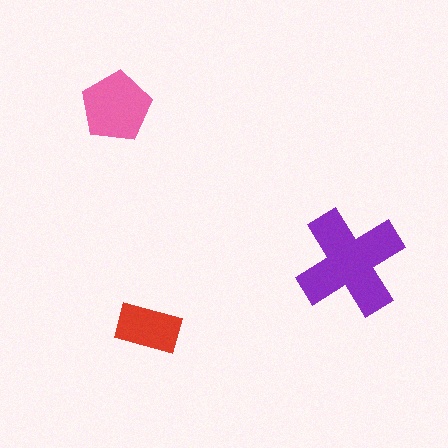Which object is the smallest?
The red rectangle.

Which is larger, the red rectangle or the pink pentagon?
The pink pentagon.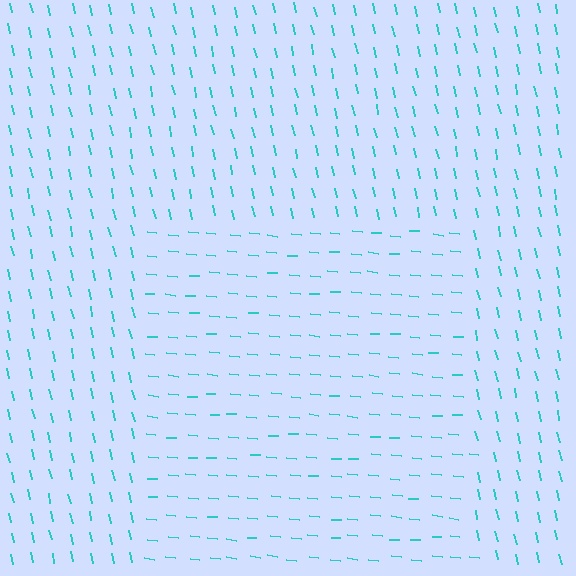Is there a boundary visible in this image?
Yes, there is a texture boundary formed by a change in line orientation.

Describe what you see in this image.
The image is filled with small cyan line segments. A rectangle region in the image has lines oriented differently from the surrounding lines, creating a visible texture boundary.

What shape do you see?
I see a rectangle.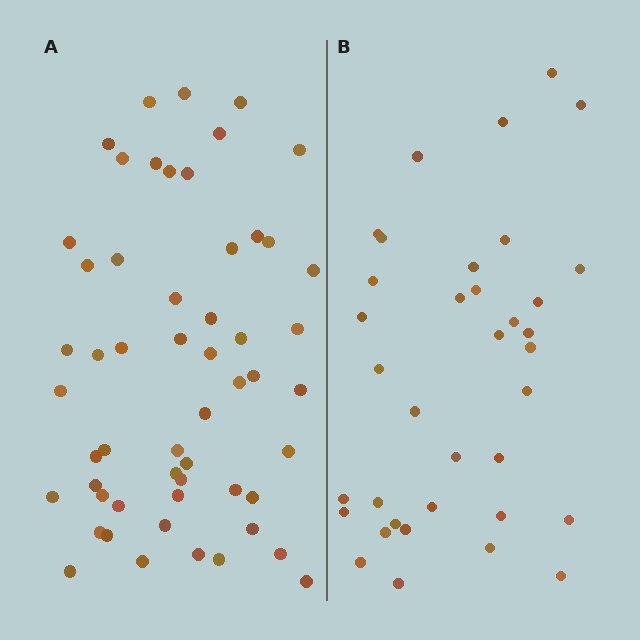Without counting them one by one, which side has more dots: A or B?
Region A (the left region) has more dots.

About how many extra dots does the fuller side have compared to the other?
Region A has approximately 20 more dots than region B.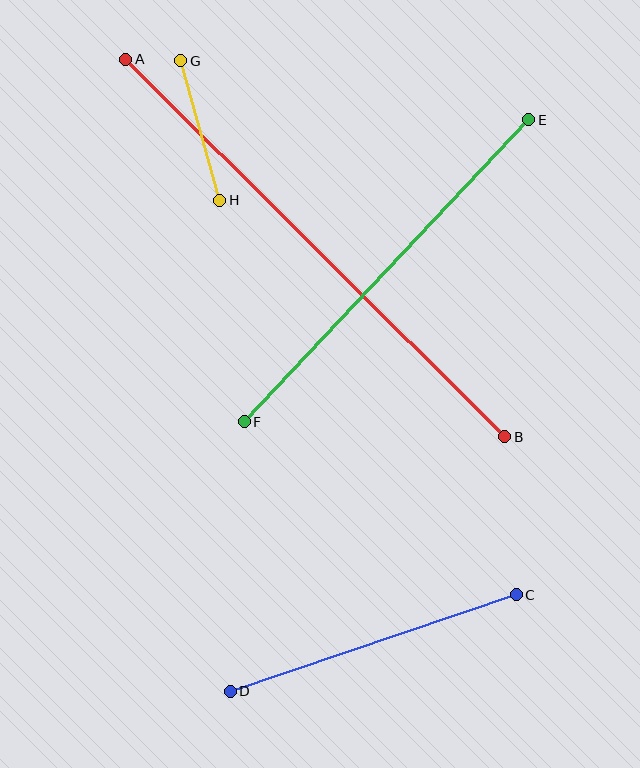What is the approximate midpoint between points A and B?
The midpoint is at approximately (315, 248) pixels.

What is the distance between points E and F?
The distance is approximately 415 pixels.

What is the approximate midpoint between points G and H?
The midpoint is at approximately (200, 130) pixels.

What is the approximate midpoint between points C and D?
The midpoint is at approximately (373, 643) pixels.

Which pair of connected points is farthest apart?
Points A and B are farthest apart.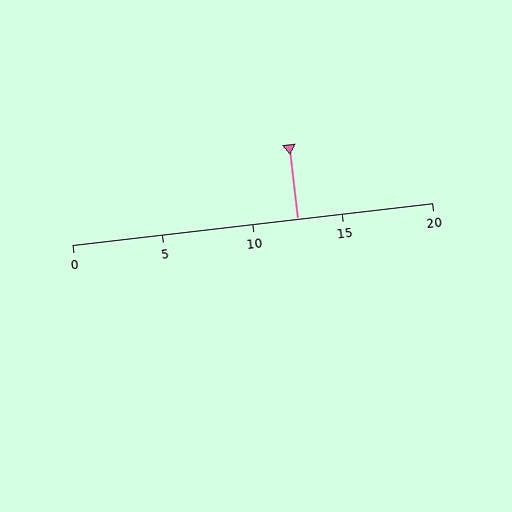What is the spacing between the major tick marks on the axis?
The major ticks are spaced 5 apart.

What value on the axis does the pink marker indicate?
The marker indicates approximately 12.5.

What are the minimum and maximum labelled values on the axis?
The axis runs from 0 to 20.